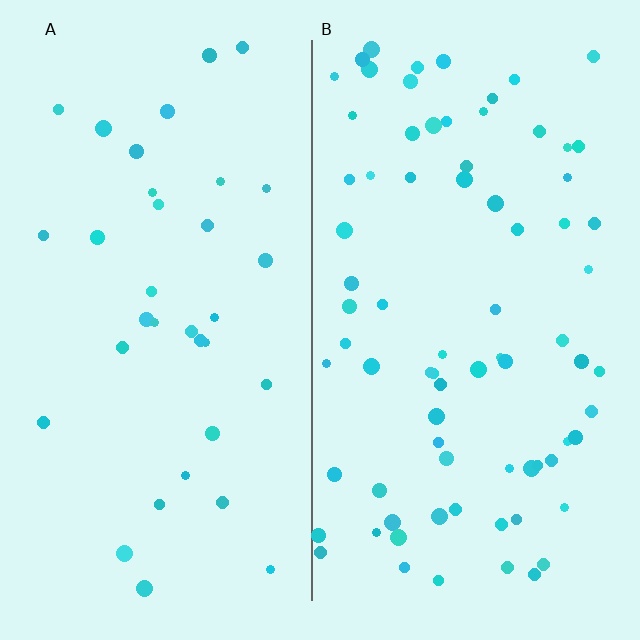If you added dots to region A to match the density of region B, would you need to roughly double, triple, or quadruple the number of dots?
Approximately double.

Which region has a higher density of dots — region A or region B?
B (the right).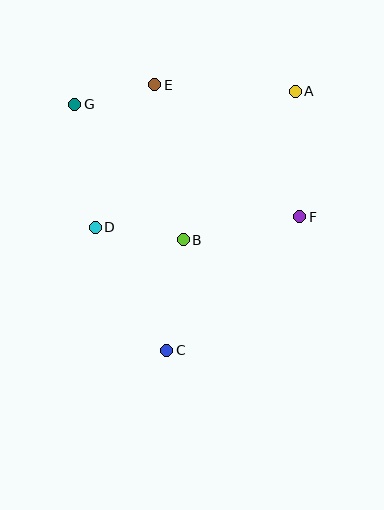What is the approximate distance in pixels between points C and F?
The distance between C and F is approximately 188 pixels.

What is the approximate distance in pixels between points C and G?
The distance between C and G is approximately 262 pixels.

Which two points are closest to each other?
Points E and G are closest to each other.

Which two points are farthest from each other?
Points A and C are farthest from each other.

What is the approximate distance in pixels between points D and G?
The distance between D and G is approximately 125 pixels.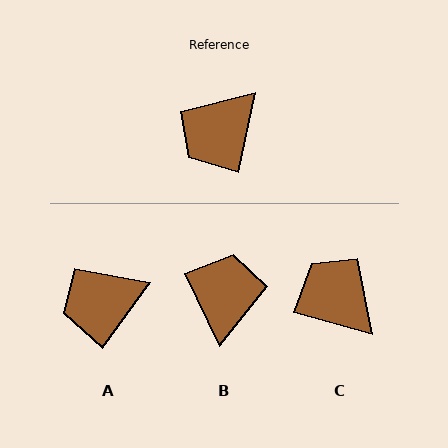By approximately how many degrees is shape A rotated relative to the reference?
Approximately 25 degrees clockwise.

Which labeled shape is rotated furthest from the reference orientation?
B, about 142 degrees away.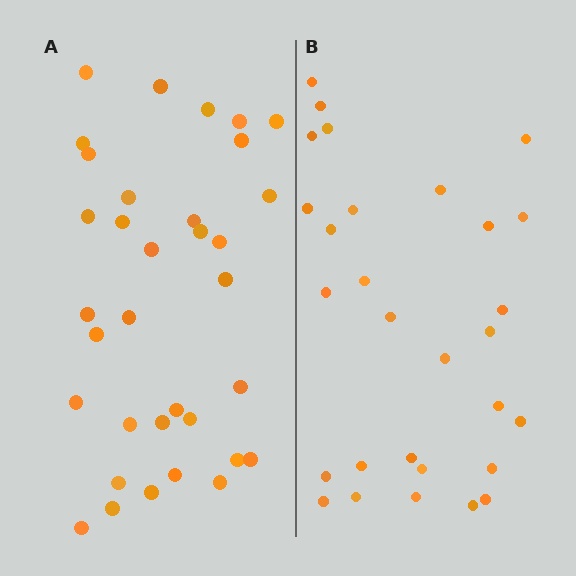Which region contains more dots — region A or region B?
Region A (the left region) has more dots.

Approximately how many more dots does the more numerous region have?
Region A has about 5 more dots than region B.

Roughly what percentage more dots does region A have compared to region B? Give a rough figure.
About 15% more.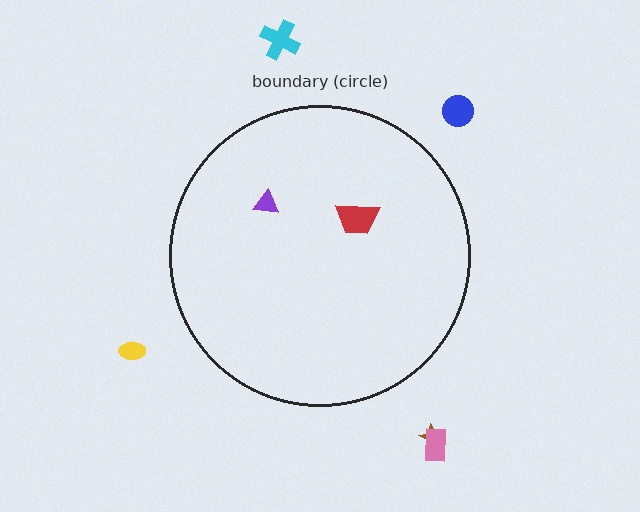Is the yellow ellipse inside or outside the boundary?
Outside.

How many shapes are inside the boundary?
2 inside, 5 outside.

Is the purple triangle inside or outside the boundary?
Inside.